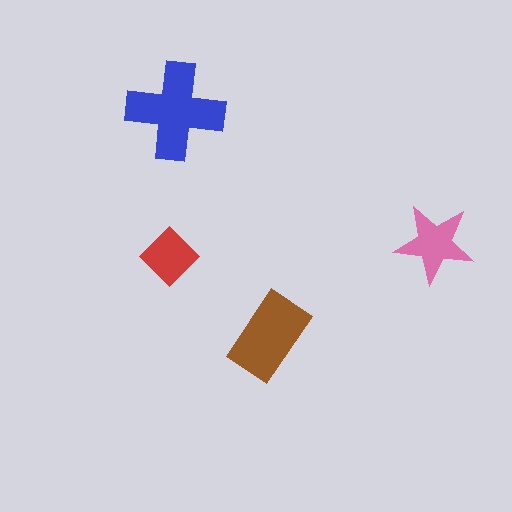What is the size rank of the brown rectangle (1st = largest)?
2nd.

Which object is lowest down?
The brown rectangle is bottommost.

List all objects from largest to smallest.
The blue cross, the brown rectangle, the pink star, the red diamond.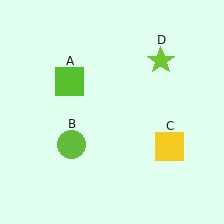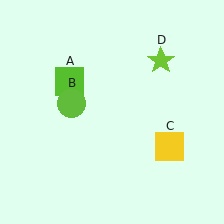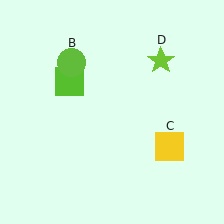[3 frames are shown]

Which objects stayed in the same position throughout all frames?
Lime square (object A) and yellow square (object C) and lime star (object D) remained stationary.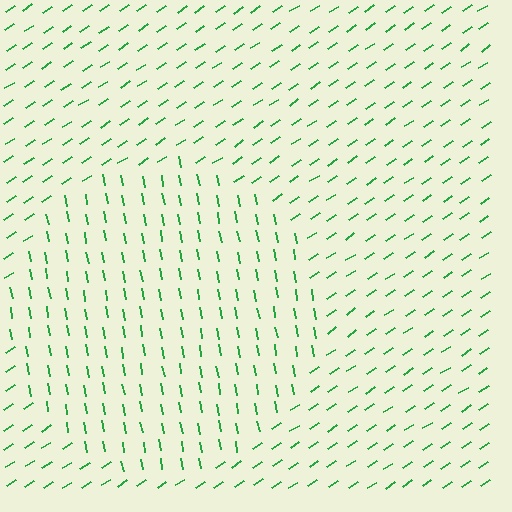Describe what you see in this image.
The image is filled with small green line segments. A circle region in the image has lines oriented differently from the surrounding lines, creating a visible texture boundary.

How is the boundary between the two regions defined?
The boundary is defined purely by a change in line orientation (approximately 67 degrees difference). All lines are the same color and thickness.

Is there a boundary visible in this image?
Yes, there is a texture boundary formed by a change in line orientation.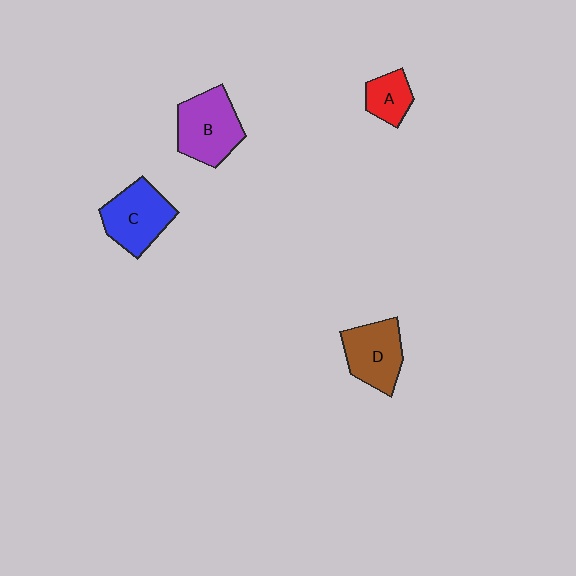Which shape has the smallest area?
Shape A (red).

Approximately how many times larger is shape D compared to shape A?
Approximately 1.7 times.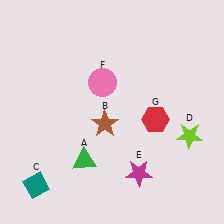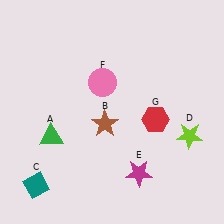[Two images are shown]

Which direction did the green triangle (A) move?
The green triangle (A) moved left.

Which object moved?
The green triangle (A) moved left.